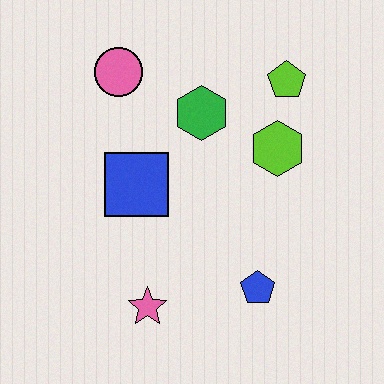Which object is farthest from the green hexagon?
The pink star is farthest from the green hexagon.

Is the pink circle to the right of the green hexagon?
No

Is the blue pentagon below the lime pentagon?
Yes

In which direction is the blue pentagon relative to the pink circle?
The blue pentagon is below the pink circle.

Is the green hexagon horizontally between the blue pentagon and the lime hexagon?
No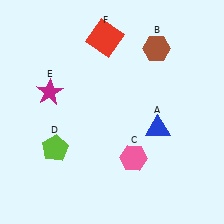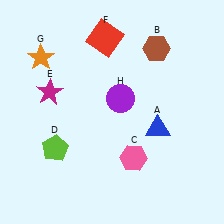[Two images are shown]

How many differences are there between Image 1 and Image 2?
There are 2 differences between the two images.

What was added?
An orange star (G), a purple circle (H) were added in Image 2.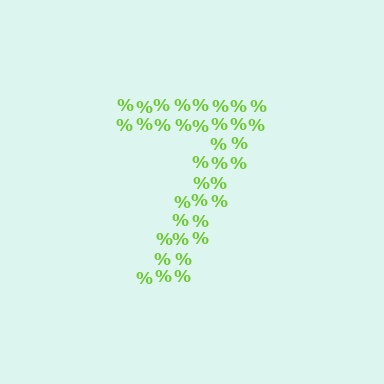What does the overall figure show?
The overall figure shows the digit 7.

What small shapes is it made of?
It is made of small percent signs.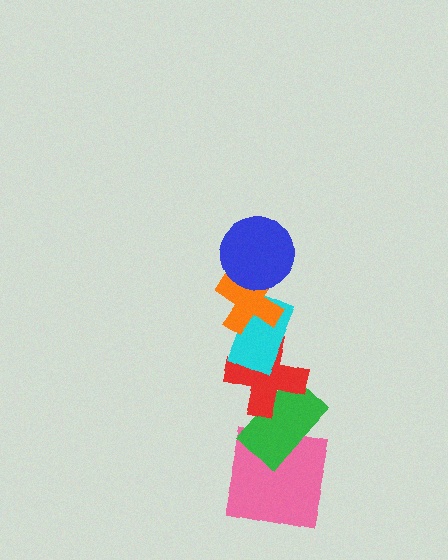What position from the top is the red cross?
The red cross is 4th from the top.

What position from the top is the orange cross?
The orange cross is 2nd from the top.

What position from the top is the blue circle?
The blue circle is 1st from the top.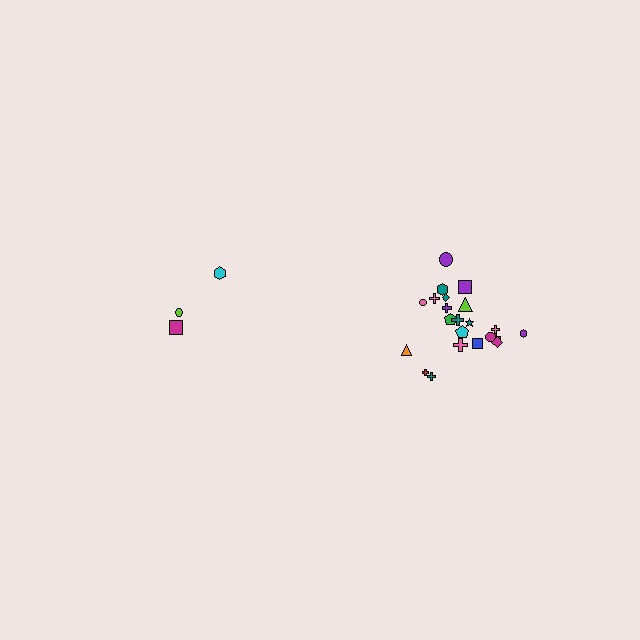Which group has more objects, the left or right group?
The right group.